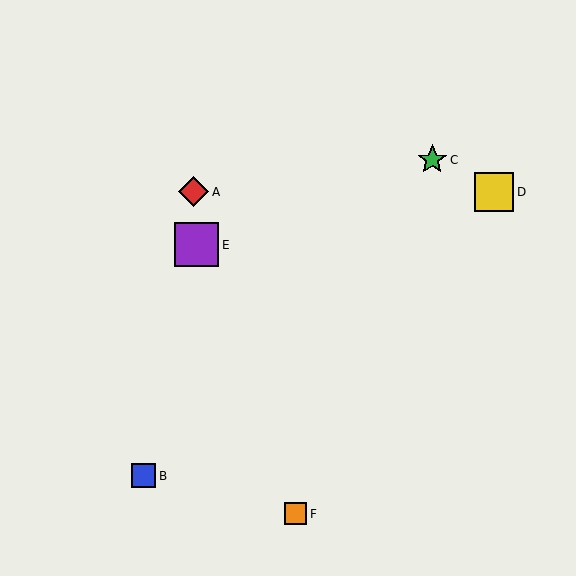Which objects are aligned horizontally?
Objects A, D are aligned horizontally.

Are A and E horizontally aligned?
No, A is at y≈192 and E is at y≈245.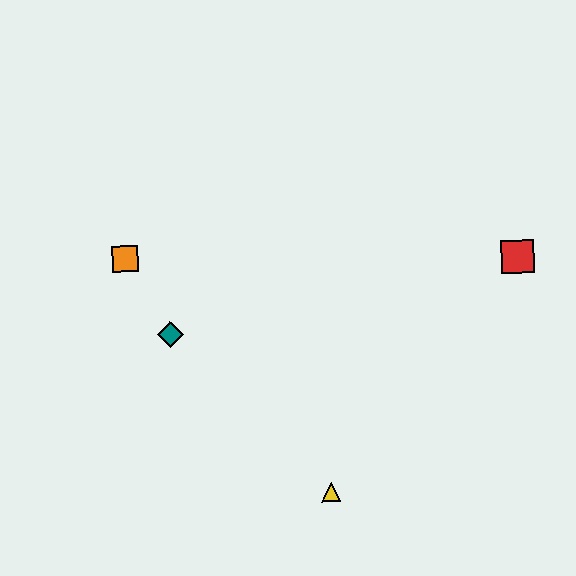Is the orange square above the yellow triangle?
Yes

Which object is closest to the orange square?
The teal diamond is closest to the orange square.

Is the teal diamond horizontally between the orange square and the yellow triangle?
Yes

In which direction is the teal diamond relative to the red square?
The teal diamond is to the left of the red square.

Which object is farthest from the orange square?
The red square is farthest from the orange square.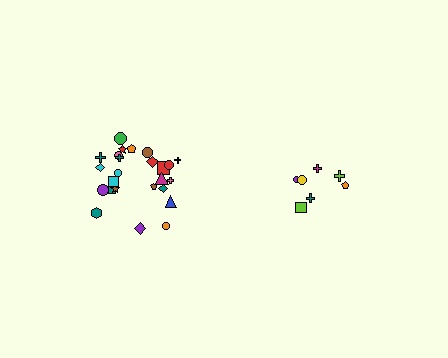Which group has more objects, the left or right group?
The left group.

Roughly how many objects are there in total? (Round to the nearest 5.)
Roughly 30 objects in total.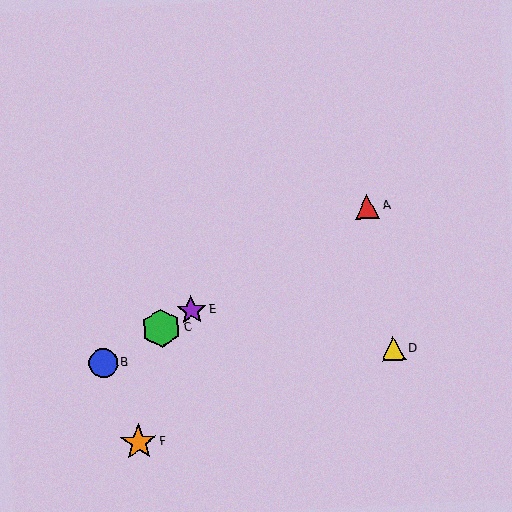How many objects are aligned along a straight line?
4 objects (A, B, C, E) are aligned along a straight line.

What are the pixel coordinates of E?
Object E is at (192, 310).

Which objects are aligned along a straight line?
Objects A, B, C, E are aligned along a straight line.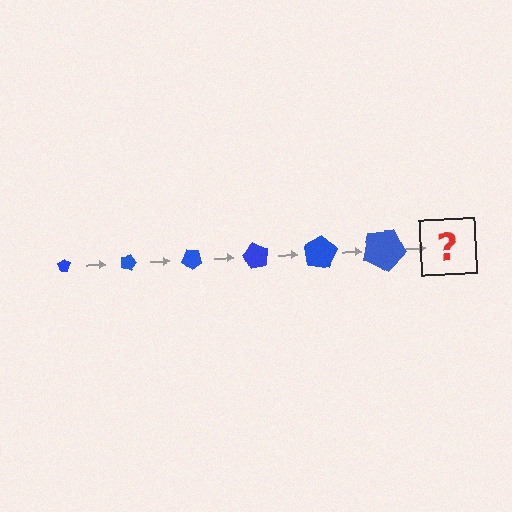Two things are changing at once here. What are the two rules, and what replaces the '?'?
The two rules are that the pentagon grows larger each step and it rotates 20 degrees each step. The '?' should be a pentagon, larger than the previous one and rotated 120 degrees from the start.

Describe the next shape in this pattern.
It should be a pentagon, larger than the previous one and rotated 120 degrees from the start.